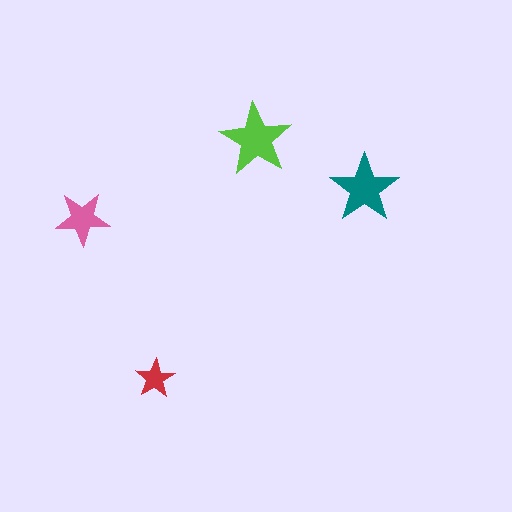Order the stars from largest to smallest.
the lime one, the teal one, the pink one, the red one.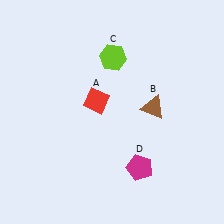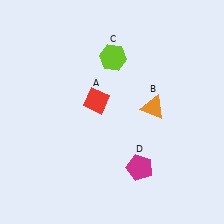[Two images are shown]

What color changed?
The triangle (B) changed from brown in Image 1 to orange in Image 2.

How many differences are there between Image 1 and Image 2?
There is 1 difference between the two images.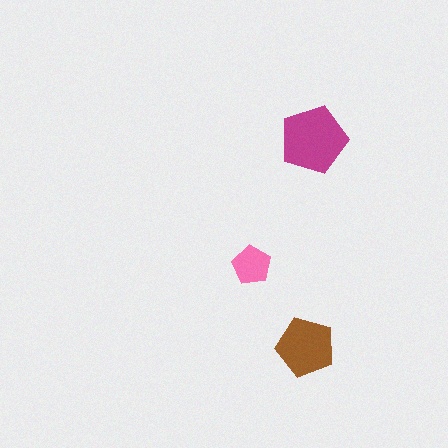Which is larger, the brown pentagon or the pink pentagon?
The brown one.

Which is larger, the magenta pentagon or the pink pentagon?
The magenta one.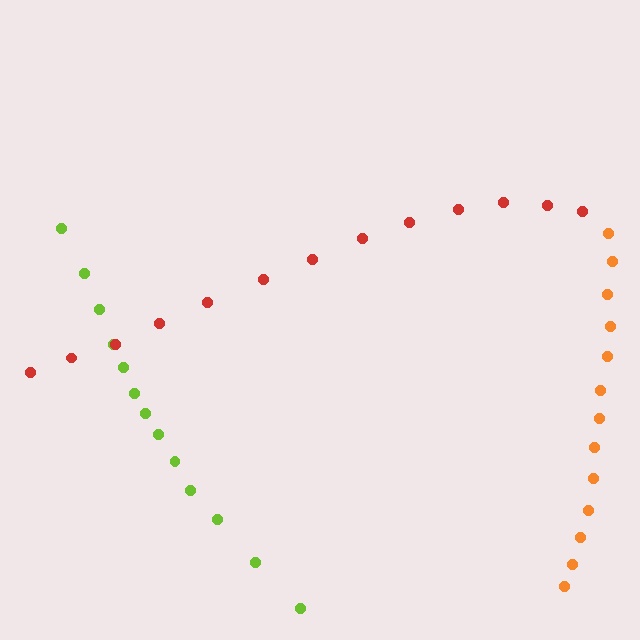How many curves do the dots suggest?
There are 3 distinct paths.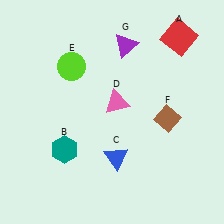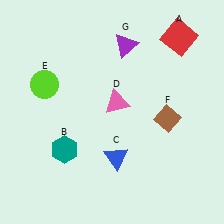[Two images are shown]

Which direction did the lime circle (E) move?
The lime circle (E) moved left.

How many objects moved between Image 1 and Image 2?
1 object moved between the two images.